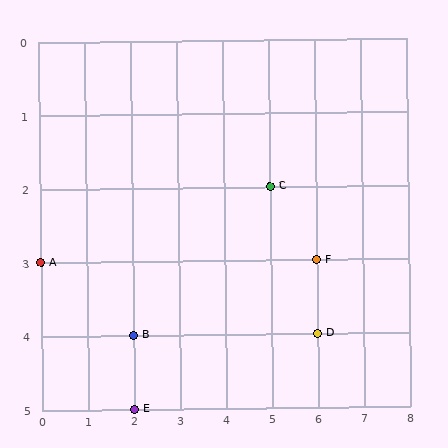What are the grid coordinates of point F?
Point F is at grid coordinates (6, 3).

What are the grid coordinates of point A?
Point A is at grid coordinates (0, 3).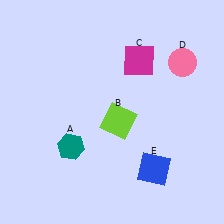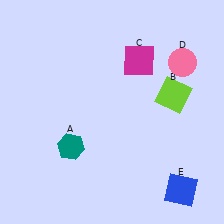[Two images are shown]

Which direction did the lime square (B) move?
The lime square (B) moved right.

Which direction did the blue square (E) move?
The blue square (E) moved right.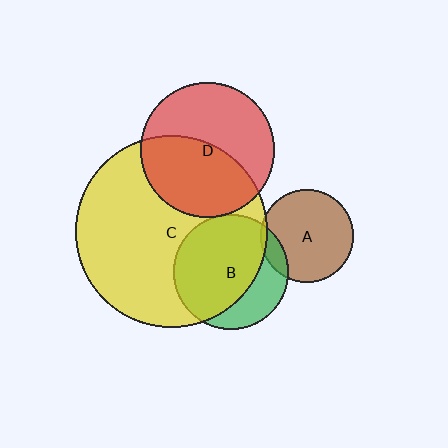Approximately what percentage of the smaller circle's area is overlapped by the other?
Approximately 5%.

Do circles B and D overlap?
Yes.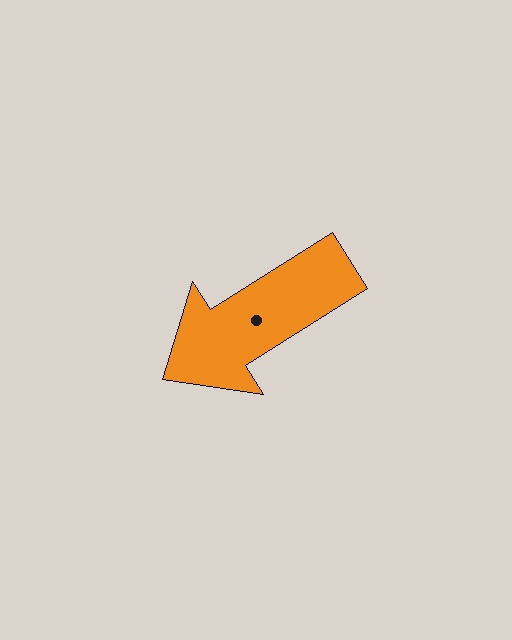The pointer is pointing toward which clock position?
Roughly 8 o'clock.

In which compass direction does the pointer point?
Southwest.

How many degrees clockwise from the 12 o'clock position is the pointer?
Approximately 238 degrees.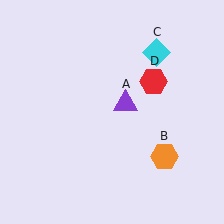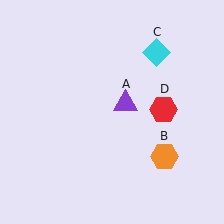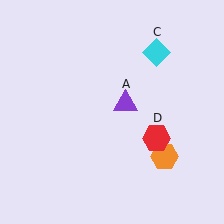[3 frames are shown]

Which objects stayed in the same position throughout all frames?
Purple triangle (object A) and orange hexagon (object B) and cyan diamond (object C) remained stationary.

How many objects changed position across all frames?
1 object changed position: red hexagon (object D).